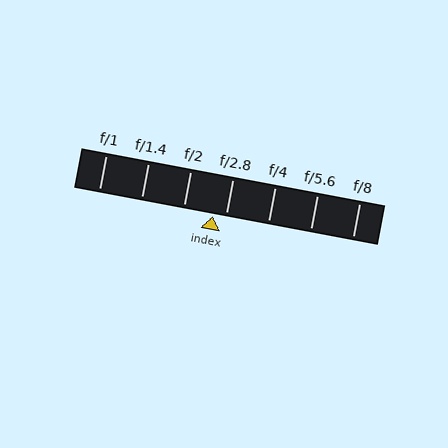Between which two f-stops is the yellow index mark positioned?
The index mark is between f/2 and f/2.8.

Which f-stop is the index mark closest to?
The index mark is closest to f/2.8.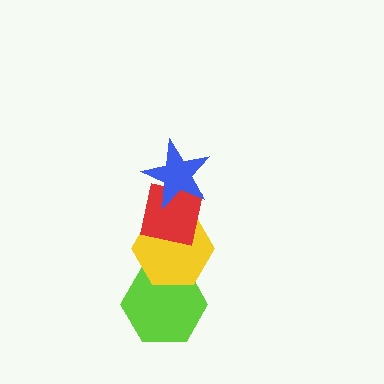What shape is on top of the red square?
The blue star is on top of the red square.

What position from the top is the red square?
The red square is 2nd from the top.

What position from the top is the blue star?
The blue star is 1st from the top.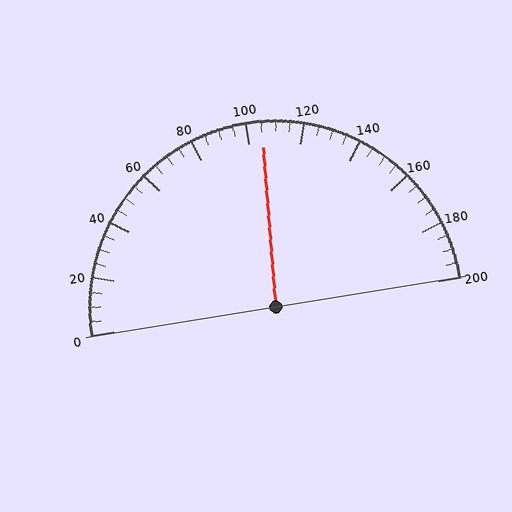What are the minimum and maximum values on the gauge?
The gauge ranges from 0 to 200.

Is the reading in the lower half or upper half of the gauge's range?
The reading is in the upper half of the range (0 to 200).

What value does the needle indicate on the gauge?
The needle indicates approximately 105.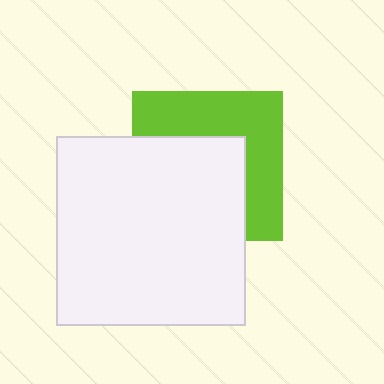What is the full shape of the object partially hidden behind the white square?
The partially hidden object is a lime square.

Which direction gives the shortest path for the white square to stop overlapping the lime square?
Moving toward the lower-left gives the shortest separation.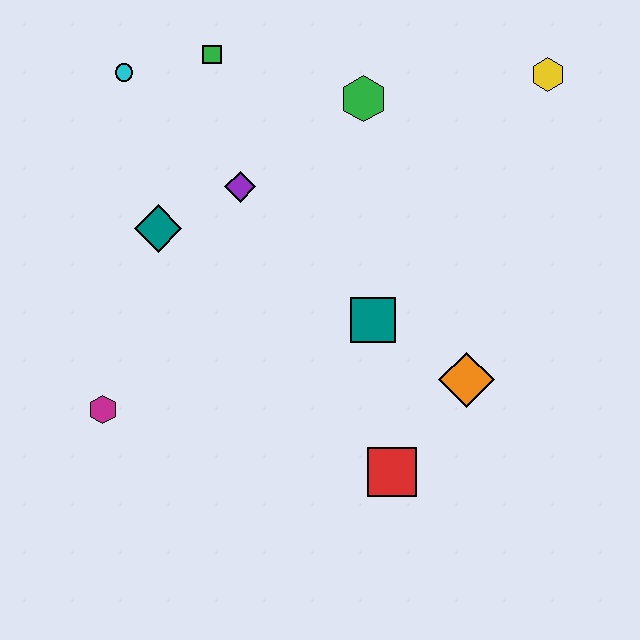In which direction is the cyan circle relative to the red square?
The cyan circle is above the red square.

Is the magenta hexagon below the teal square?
Yes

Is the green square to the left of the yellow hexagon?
Yes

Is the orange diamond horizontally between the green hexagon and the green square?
No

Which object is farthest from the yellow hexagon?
The magenta hexagon is farthest from the yellow hexagon.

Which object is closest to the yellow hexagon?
The green hexagon is closest to the yellow hexagon.